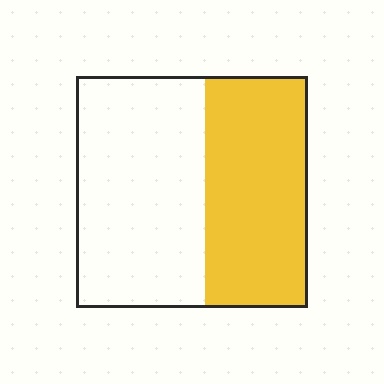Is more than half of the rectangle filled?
No.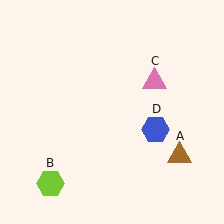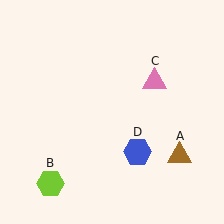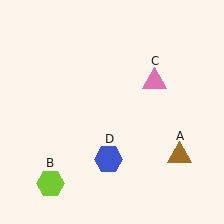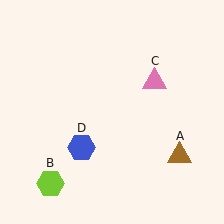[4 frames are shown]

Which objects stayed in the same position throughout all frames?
Brown triangle (object A) and lime hexagon (object B) and pink triangle (object C) remained stationary.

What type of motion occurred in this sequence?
The blue hexagon (object D) rotated clockwise around the center of the scene.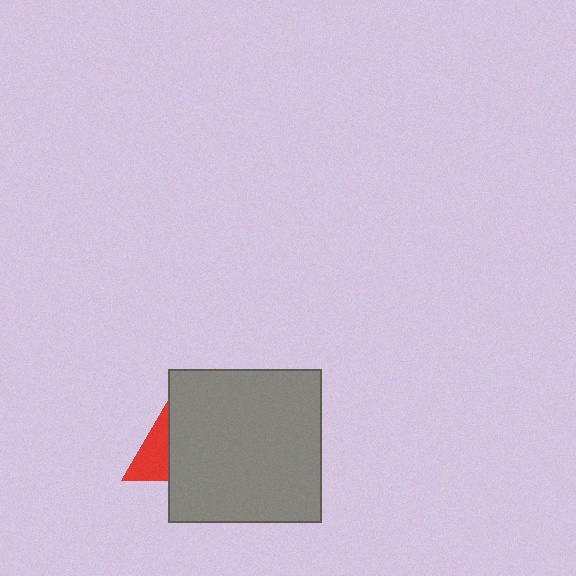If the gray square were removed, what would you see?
You would see the complete red triangle.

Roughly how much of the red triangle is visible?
A small part of it is visible (roughly 40%).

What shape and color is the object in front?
The object in front is a gray square.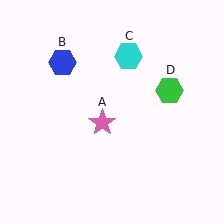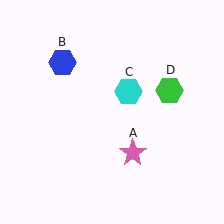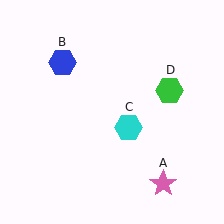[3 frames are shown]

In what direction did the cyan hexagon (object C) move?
The cyan hexagon (object C) moved down.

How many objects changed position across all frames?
2 objects changed position: pink star (object A), cyan hexagon (object C).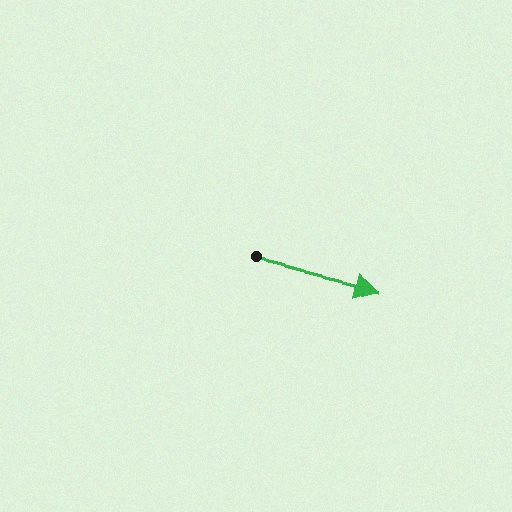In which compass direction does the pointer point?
East.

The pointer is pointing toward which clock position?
Roughly 3 o'clock.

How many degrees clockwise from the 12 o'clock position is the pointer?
Approximately 104 degrees.